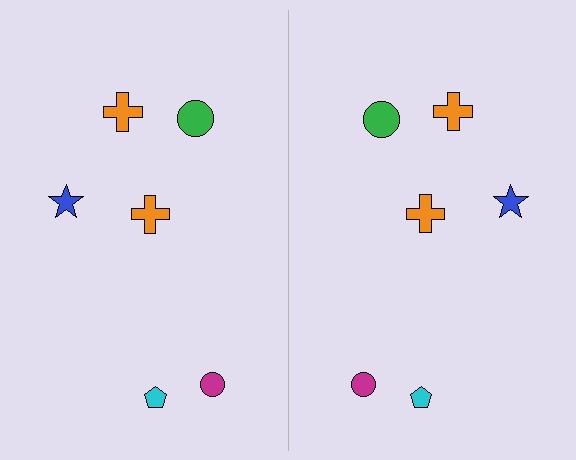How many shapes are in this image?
There are 12 shapes in this image.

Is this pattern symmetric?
Yes, this pattern has bilateral (reflection) symmetry.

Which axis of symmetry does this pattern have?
The pattern has a vertical axis of symmetry running through the center of the image.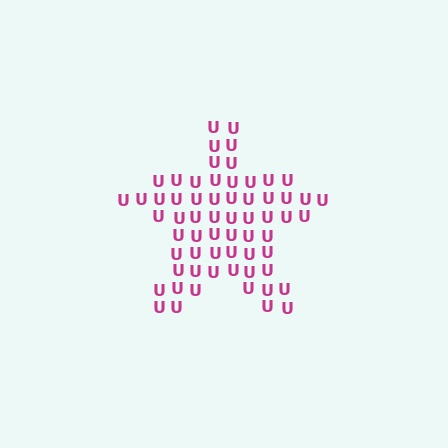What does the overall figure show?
The overall figure shows a star.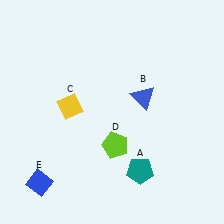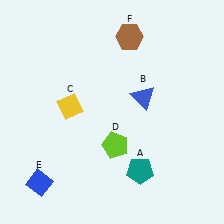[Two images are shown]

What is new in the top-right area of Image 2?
A brown hexagon (F) was added in the top-right area of Image 2.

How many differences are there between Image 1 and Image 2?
There is 1 difference between the two images.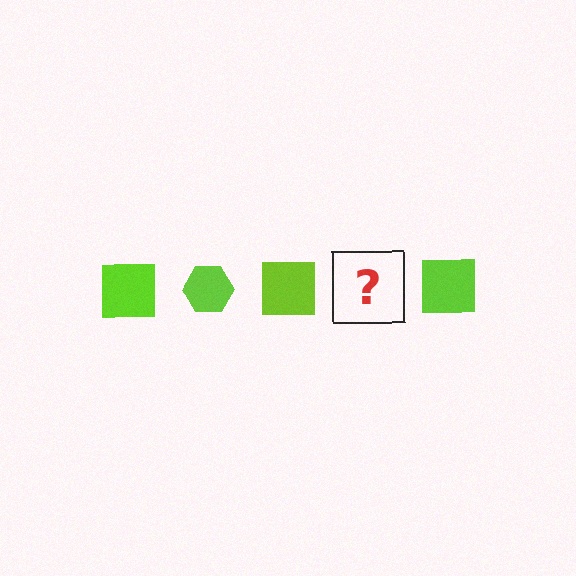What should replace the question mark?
The question mark should be replaced with a lime hexagon.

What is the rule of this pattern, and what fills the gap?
The rule is that the pattern cycles through square, hexagon shapes in lime. The gap should be filled with a lime hexagon.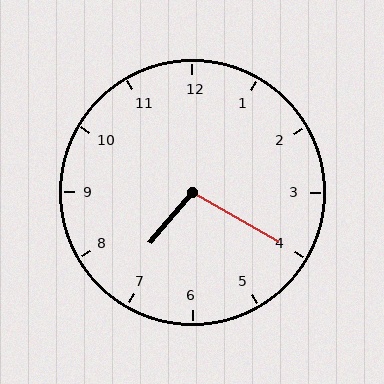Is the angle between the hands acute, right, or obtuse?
It is obtuse.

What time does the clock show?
7:20.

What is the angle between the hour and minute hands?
Approximately 100 degrees.